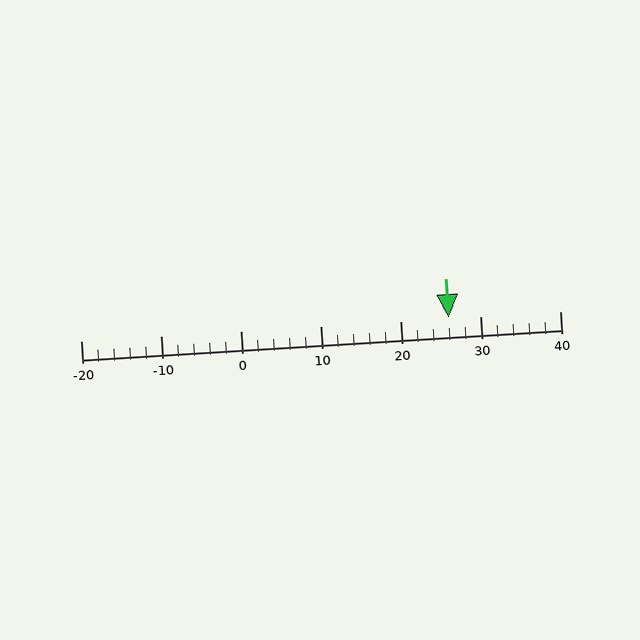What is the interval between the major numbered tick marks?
The major tick marks are spaced 10 units apart.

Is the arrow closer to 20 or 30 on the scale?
The arrow is closer to 30.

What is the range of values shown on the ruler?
The ruler shows values from -20 to 40.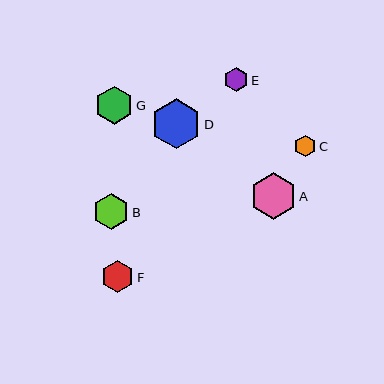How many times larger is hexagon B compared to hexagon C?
Hexagon B is approximately 1.7 times the size of hexagon C.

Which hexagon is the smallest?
Hexagon C is the smallest with a size of approximately 21 pixels.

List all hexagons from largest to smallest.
From largest to smallest: D, A, G, B, F, E, C.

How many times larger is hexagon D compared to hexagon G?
Hexagon D is approximately 1.3 times the size of hexagon G.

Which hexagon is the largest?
Hexagon D is the largest with a size of approximately 50 pixels.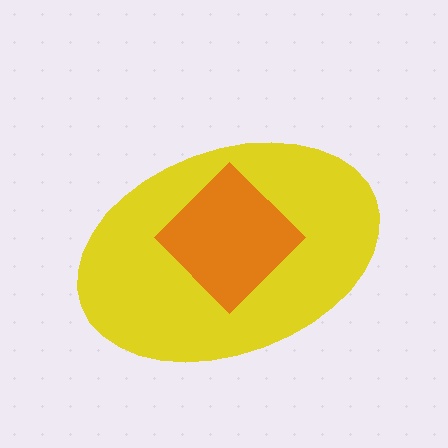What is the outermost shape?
The yellow ellipse.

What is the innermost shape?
The orange diamond.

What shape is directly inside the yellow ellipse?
The orange diamond.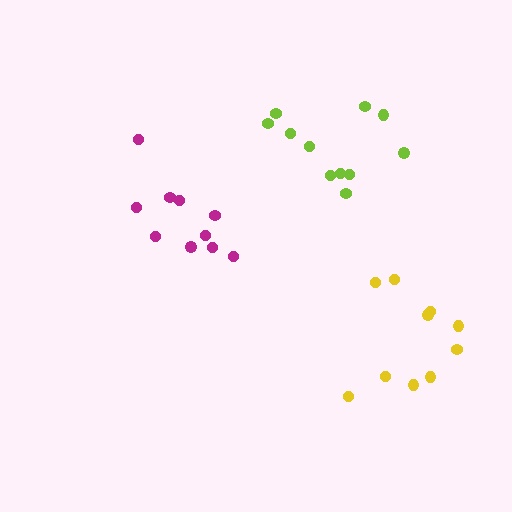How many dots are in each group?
Group 1: 10 dots, Group 2: 11 dots, Group 3: 10 dots (31 total).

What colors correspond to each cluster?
The clusters are colored: magenta, lime, yellow.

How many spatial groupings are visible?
There are 3 spatial groupings.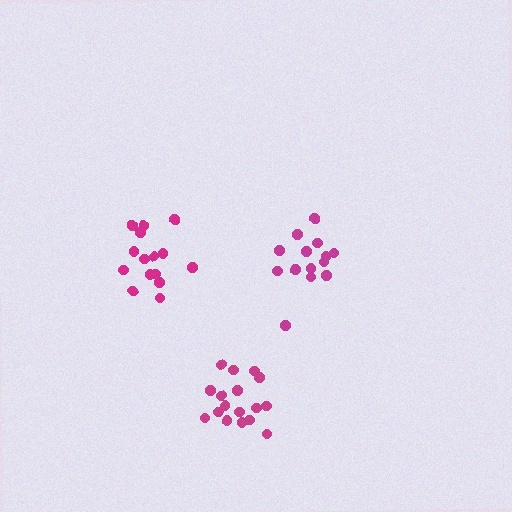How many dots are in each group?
Group 1: 17 dots, Group 2: 14 dots, Group 3: 15 dots (46 total).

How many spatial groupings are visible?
There are 3 spatial groupings.